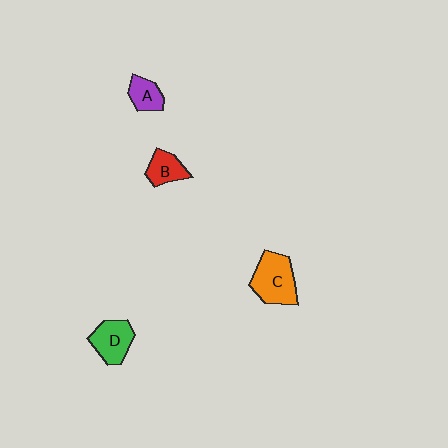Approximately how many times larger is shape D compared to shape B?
Approximately 1.4 times.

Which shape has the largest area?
Shape C (orange).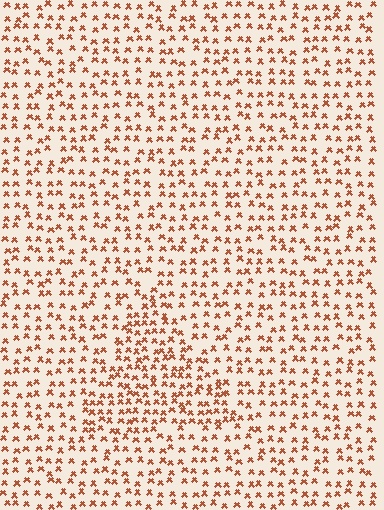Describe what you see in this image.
The image contains small brown elements arranged at two different densities. A triangle-shaped region is visible where the elements are more densely packed than the surrounding area.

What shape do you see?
I see a triangle.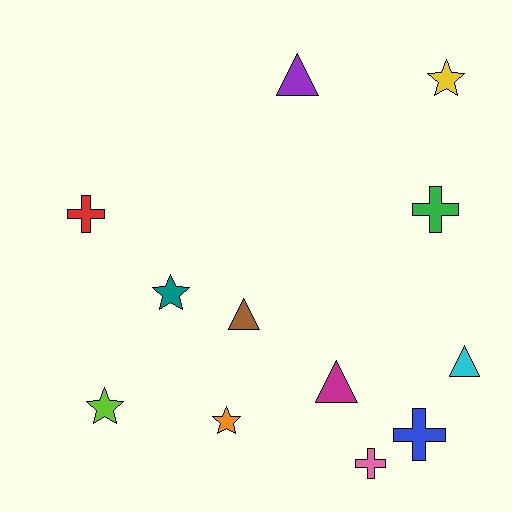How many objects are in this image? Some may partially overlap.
There are 12 objects.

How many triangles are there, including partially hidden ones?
There are 4 triangles.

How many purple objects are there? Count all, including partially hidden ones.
There is 1 purple object.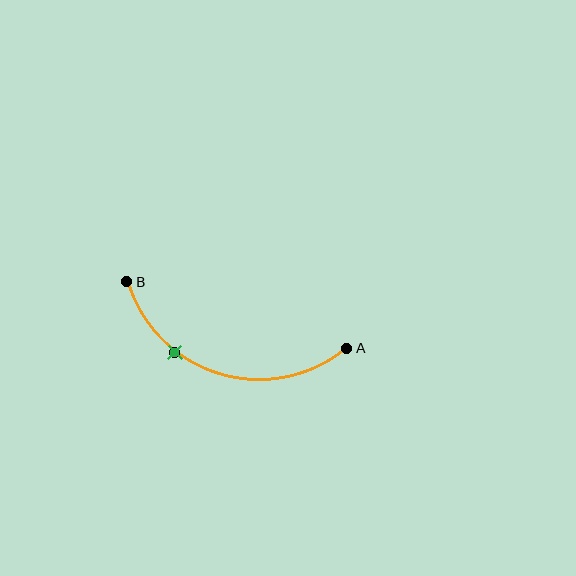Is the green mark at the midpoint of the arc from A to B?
No. The green mark lies on the arc but is closer to endpoint B. The arc midpoint would be at the point on the curve equidistant along the arc from both A and B.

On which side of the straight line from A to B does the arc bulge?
The arc bulges below the straight line connecting A and B.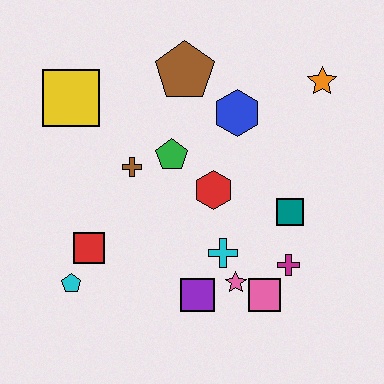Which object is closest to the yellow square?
The brown cross is closest to the yellow square.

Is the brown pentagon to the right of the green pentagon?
Yes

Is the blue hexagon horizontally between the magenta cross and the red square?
Yes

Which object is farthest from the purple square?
The orange star is farthest from the purple square.